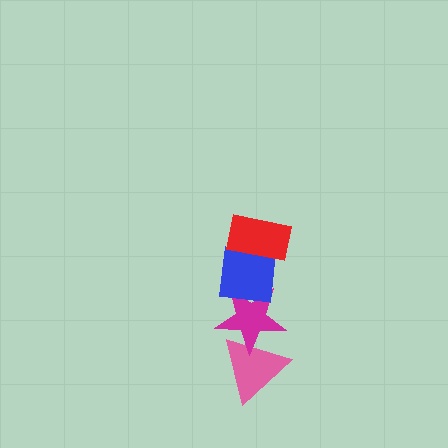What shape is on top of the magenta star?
The blue square is on top of the magenta star.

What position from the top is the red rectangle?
The red rectangle is 1st from the top.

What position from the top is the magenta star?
The magenta star is 3rd from the top.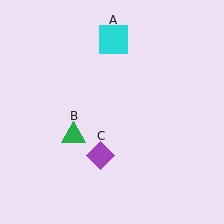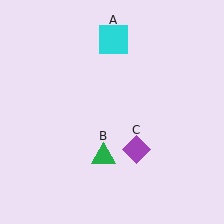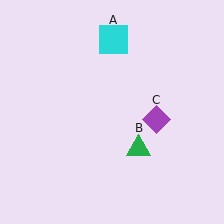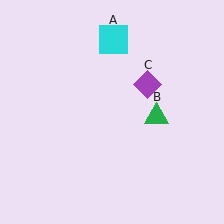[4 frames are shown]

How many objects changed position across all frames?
2 objects changed position: green triangle (object B), purple diamond (object C).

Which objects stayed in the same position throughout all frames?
Cyan square (object A) remained stationary.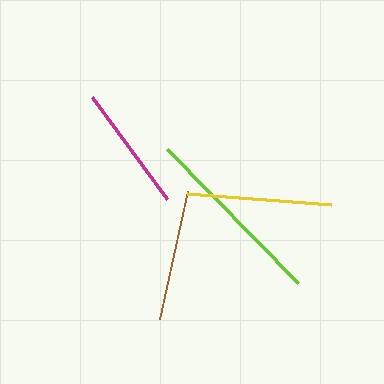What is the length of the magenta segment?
The magenta segment is approximately 127 pixels long.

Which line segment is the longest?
The lime line is the longest at approximately 187 pixels.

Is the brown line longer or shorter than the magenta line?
The brown line is longer than the magenta line.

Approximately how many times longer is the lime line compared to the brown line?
The lime line is approximately 1.4 times the length of the brown line.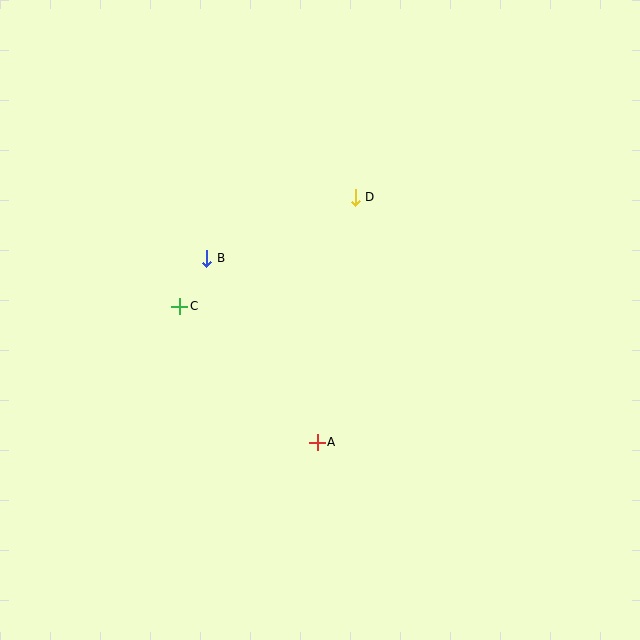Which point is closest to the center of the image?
Point A at (317, 442) is closest to the center.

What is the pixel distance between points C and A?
The distance between C and A is 193 pixels.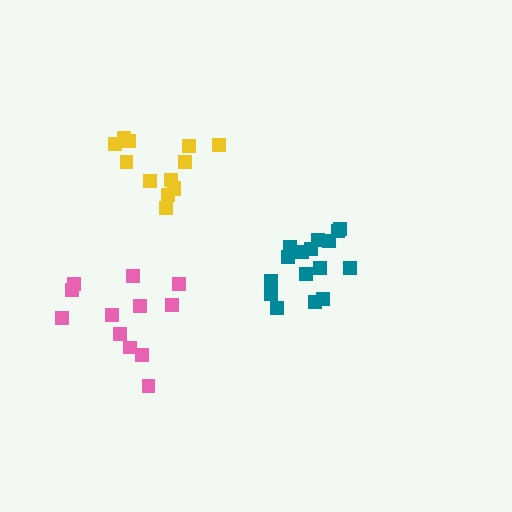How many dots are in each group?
Group 1: 16 dots, Group 2: 12 dots, Group 3: 13 dots (41 total).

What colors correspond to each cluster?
The clusters are colored: teal, pink, yellow.